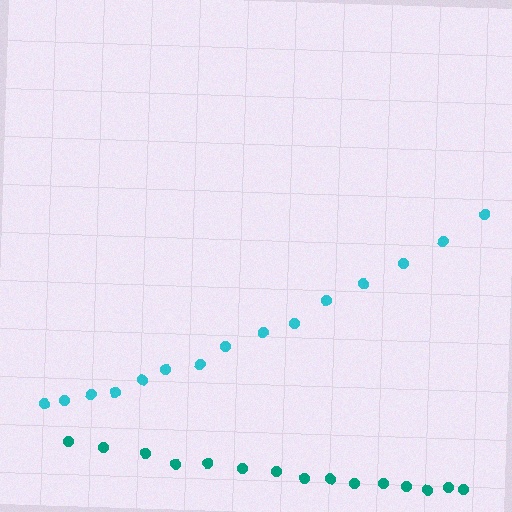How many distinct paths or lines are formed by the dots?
There are 2 distinct paths.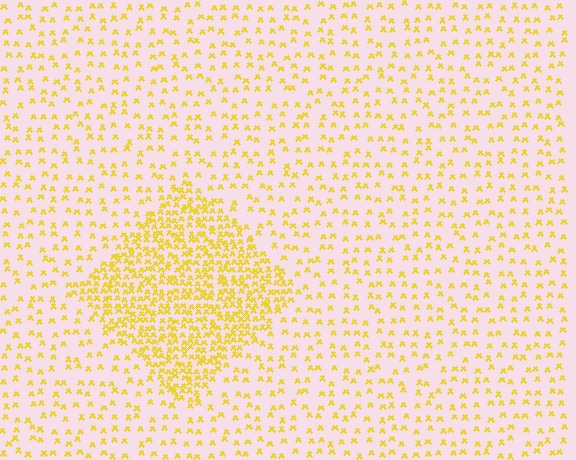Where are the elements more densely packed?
The elements are more densely packed inside the diamond boundary.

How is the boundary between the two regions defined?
The boundary is defined by a change in element density (approximately 2.8x ratio). All elements are the same color, size, and shape.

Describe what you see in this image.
The image contains small yellow elements arranged at two different densities. A diamond-shaped region is visible where the elements are more densely packed than the surrounding area.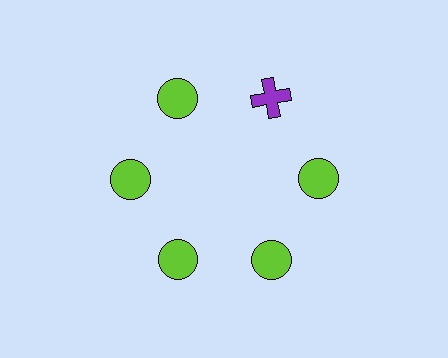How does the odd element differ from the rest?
It differs in both color (purple instead of lime) and shape (cross instead of circle).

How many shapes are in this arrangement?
There are 6 shapes arranged in a ring pattern.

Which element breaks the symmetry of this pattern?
The purple cross at roughly the 1 o'clock position breaks the symmetry. All other shapes are lime circles.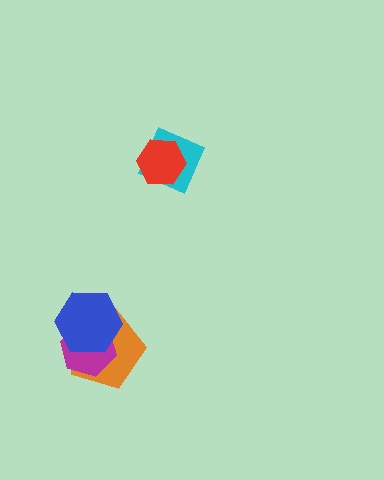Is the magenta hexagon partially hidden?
Yes, it is partially covered by another shape.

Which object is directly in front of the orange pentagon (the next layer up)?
The magenta hexagon is directly in front of the orange pentagon.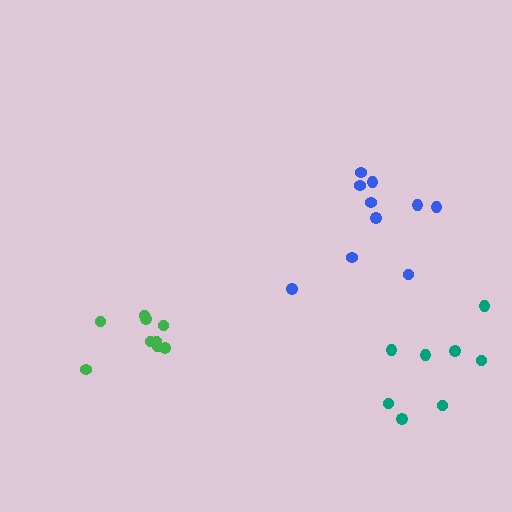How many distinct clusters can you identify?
There are 3 distinct clusters.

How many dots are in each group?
Group 1: 10 dots, Group 2: 9 dots, Group 3: 8 dots (27 total).